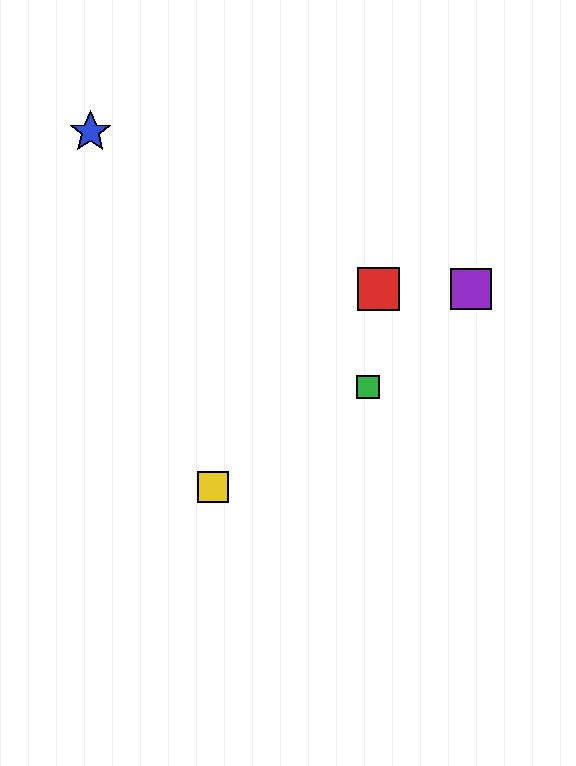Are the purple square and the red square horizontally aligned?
Yes, both are at y≈289.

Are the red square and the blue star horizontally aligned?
No, the red square is at y≈289 and the blue star is at y≈132.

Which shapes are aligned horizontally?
The red square, the purple square are aligned horizontally.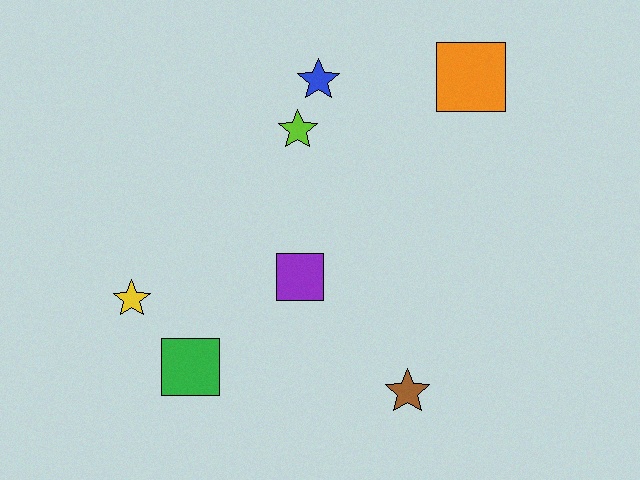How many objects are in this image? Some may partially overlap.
There are 7 objects.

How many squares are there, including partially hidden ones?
There are 3 squares.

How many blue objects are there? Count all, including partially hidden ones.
There is 1 blue object.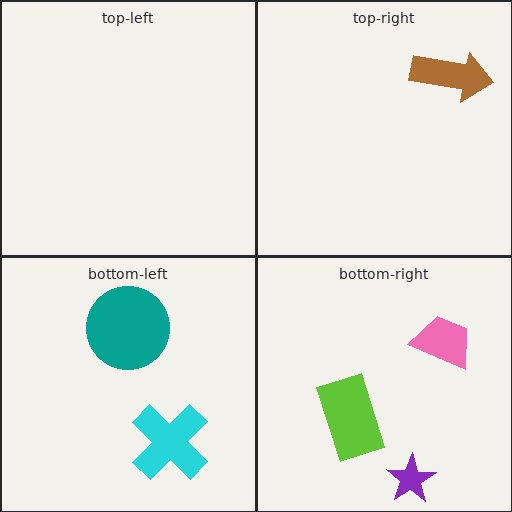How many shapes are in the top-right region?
1.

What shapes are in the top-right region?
The brown arrow.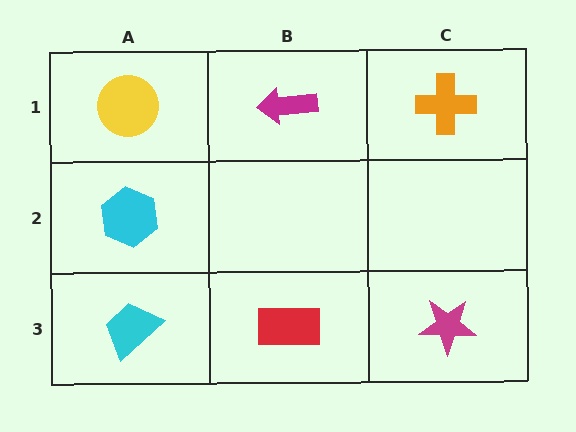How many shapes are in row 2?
1 shape.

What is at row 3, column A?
A cyan trapezoid.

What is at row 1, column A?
A yellow circle.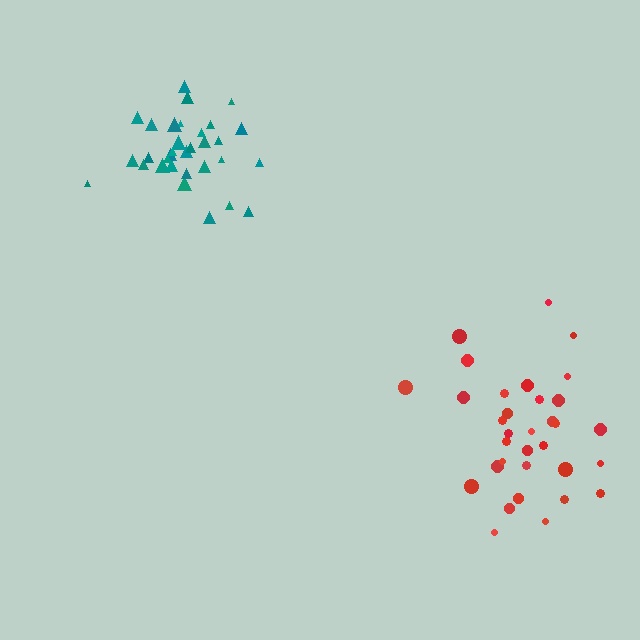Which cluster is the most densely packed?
Teal.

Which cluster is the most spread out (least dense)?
Red.